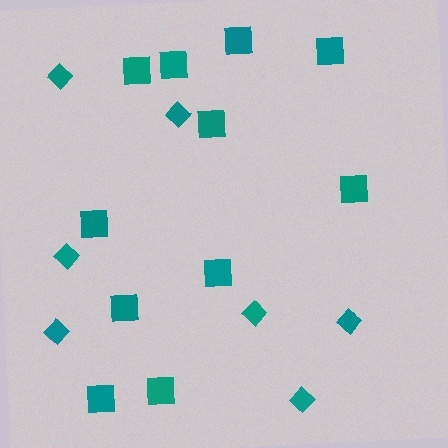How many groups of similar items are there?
There are 2 groups: one group of squares (11) and one group of diamonds (7).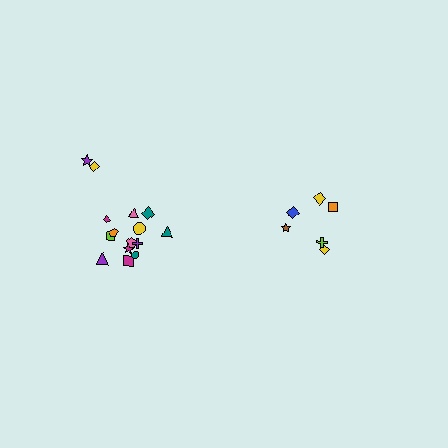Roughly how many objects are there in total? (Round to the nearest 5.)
Roughly 20 objects in total.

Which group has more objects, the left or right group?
The left group.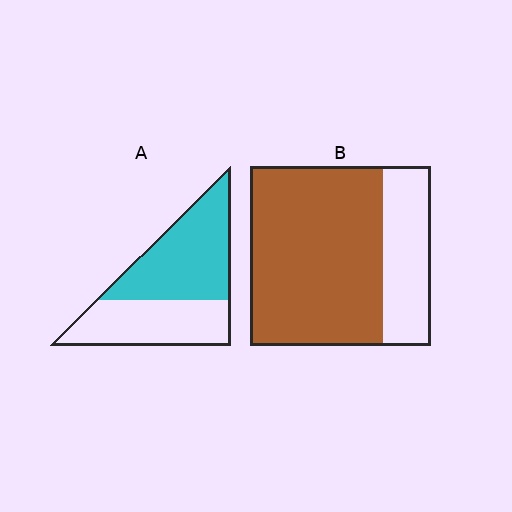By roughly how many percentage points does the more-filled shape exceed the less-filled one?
By roughly 20 percentage points (B over A).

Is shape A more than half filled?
Yes.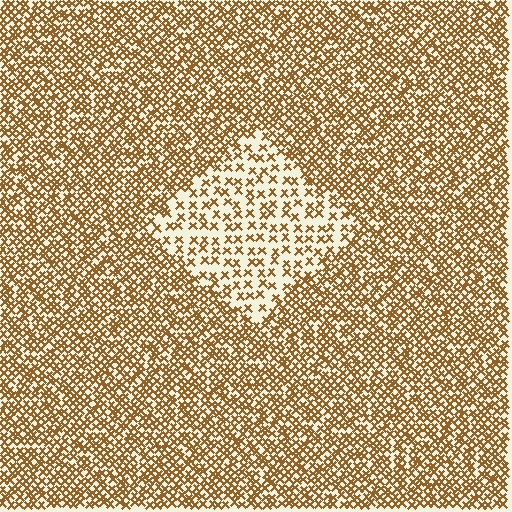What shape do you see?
I see a diamond.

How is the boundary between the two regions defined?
The boundary is defined by a change in element density (approximately 2.3x ratio). All elements are the same color, size, and shape.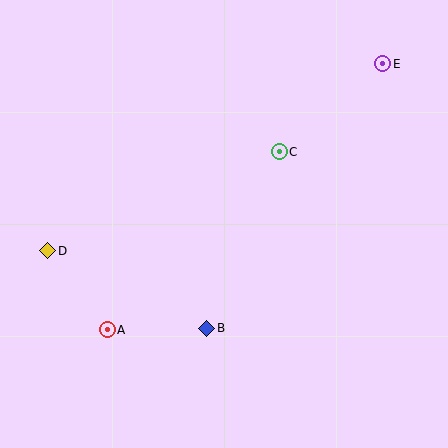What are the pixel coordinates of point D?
Point D is at (48, 251).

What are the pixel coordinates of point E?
Point E is at (383, 64).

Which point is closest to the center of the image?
Point C at (279, 152) is closest to the center.